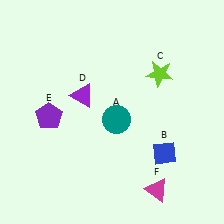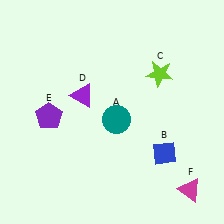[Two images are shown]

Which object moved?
The magenta triangle (F) moved right.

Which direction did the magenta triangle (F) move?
The magenta triangle (F) moved right.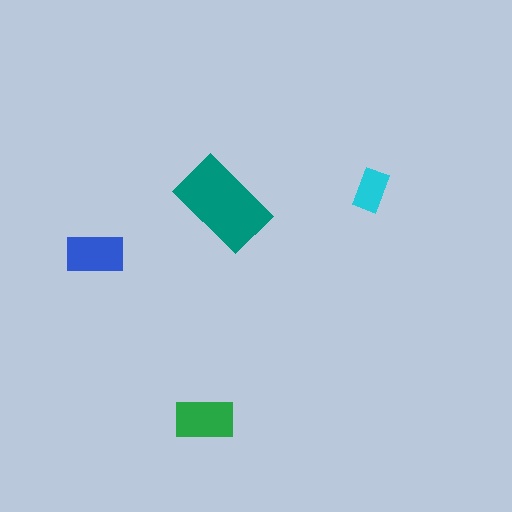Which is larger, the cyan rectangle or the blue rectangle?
The blue one.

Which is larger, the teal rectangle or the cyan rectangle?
The teal one.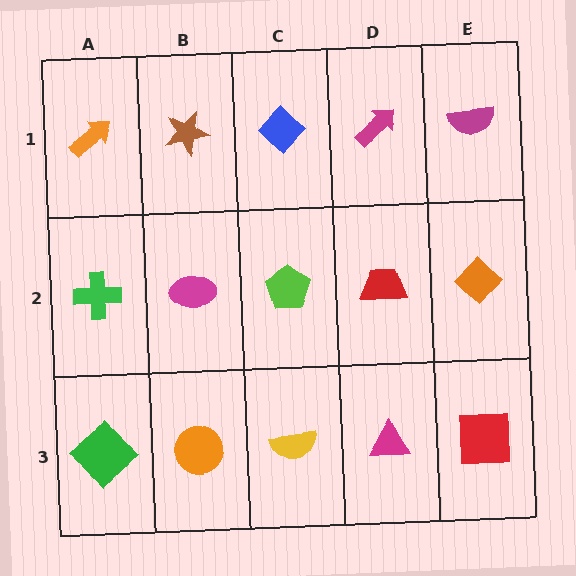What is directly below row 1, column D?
A red trapezoid.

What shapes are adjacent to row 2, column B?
A brown star (row 1, column B), an orange circle (row 3, column B), a green cross (row 2, column A), a lime pentagon (row 2, column C).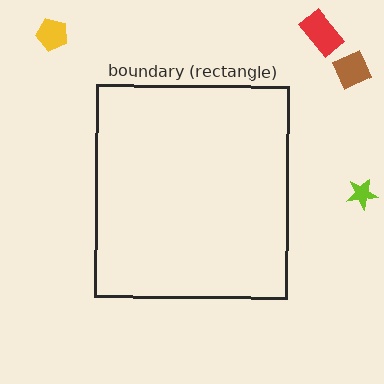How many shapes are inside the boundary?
0 inside, 4 outside.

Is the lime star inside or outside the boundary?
Outside.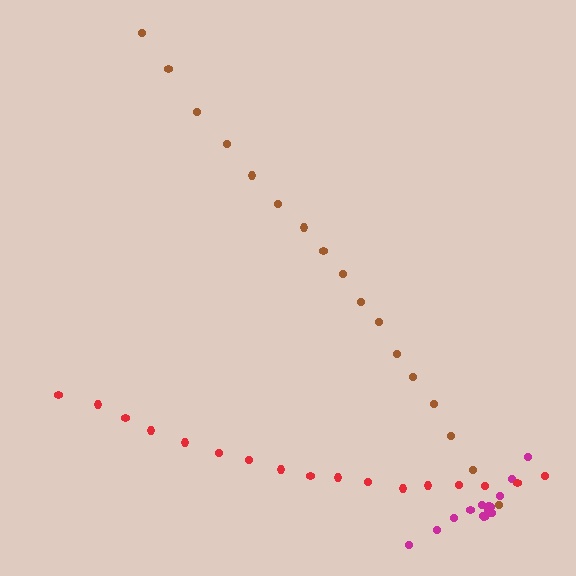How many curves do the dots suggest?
There are 3 distinct paths.